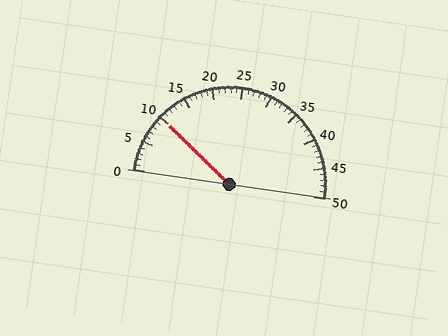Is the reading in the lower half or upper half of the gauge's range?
The reading is in the lower half of the range (0 to 50).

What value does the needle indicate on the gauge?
The needle indicates approximately 10.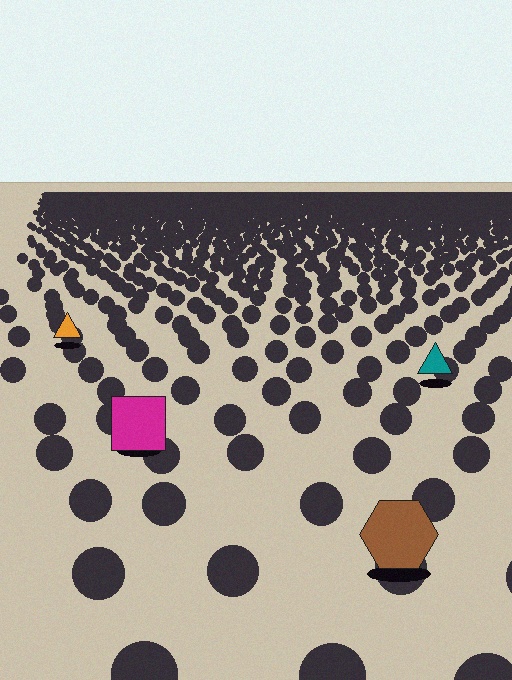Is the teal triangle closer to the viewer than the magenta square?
No. The magenta square is closer — you can tell from the texture gradient: the ground texture is coarser near it.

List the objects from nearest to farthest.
From nearest to farthest: the brown hexagon, the magenta square, the teal triangle, the orange triangle.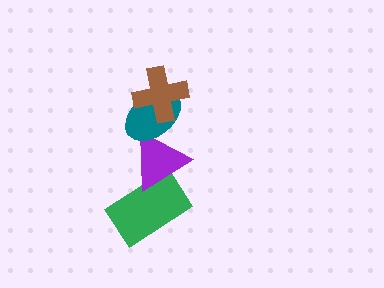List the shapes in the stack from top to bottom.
From top to bottom: the brown cross, the teal ellipse, the purple triangle, the green rectangle.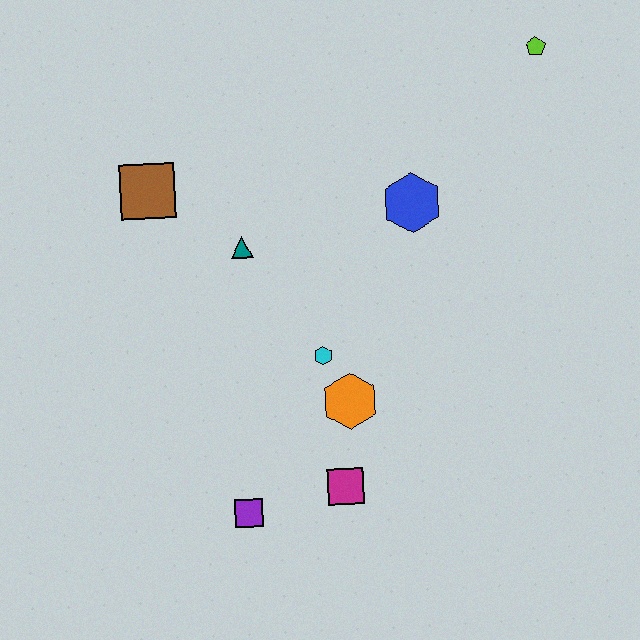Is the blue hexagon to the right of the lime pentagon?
No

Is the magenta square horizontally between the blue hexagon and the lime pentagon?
No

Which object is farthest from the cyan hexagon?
The lime pentagon is farthest from the cyan hexagon.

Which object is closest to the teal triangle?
The brown square is closest to the teal triangle.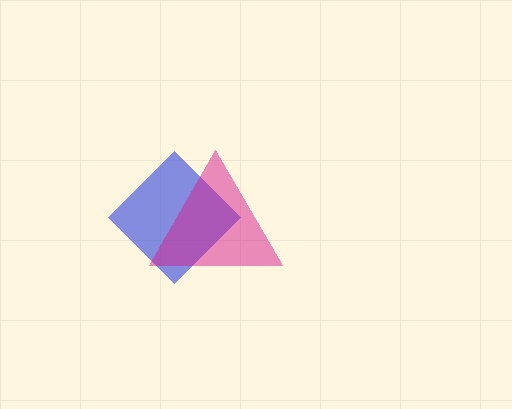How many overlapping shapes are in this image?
There are 2 overlapping shapes in the image.